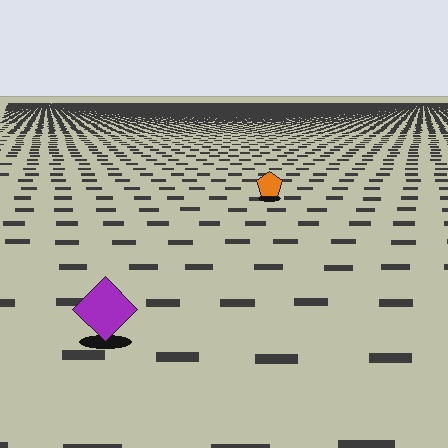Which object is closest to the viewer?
The purple diamond is closest. The texture marks near it are larger and more spread out.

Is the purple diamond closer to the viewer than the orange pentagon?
Yes. The purple diamond is closer — you can tell from the texture gradient: the ground texture is coarser near it.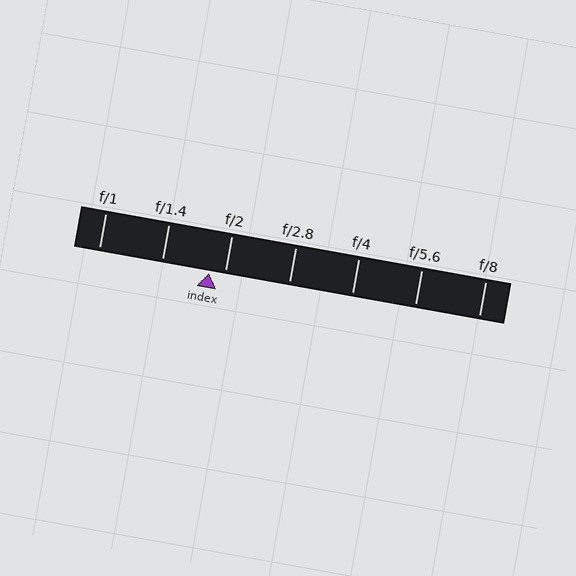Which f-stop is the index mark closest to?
The index mark is closest to f/2.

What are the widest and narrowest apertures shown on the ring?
The widest aperture shown is f/1 and the narrowest is f/8.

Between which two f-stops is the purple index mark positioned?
The index mark is between f/1.4 and f/2.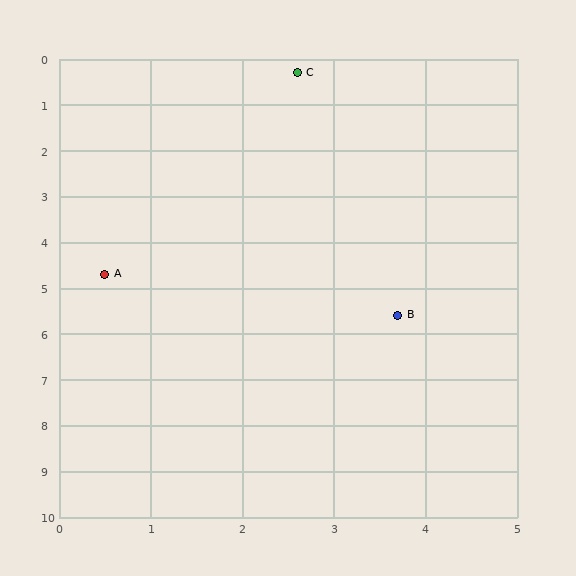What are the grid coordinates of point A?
Point A is at approximately (0.5, 4.7).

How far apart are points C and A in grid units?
Points C and A are about 4.9 grid units apart.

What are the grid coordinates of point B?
Point B is at approximately (3.7, 5.6).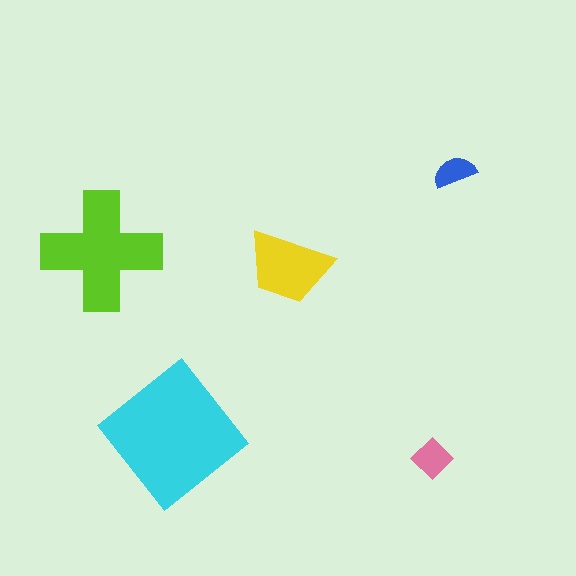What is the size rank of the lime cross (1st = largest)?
2nd.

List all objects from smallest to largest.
The blue semicircle, the pink diamond, the yellow trapezoid, the lime cross, the cyan diamond.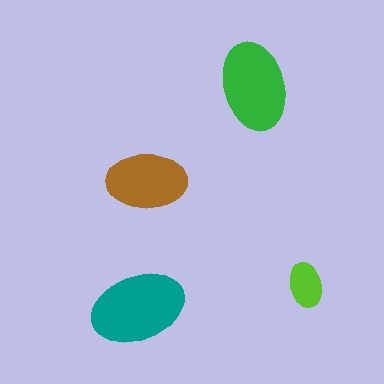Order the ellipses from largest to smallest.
the teal one, the green one, the brown one, the lime one.